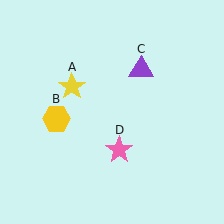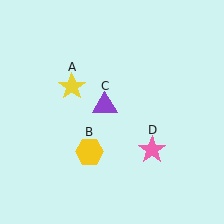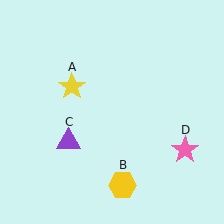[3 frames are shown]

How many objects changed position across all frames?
3 objects changed position: yellow hexagon (object B), purple triangle (object C), pink star (object D).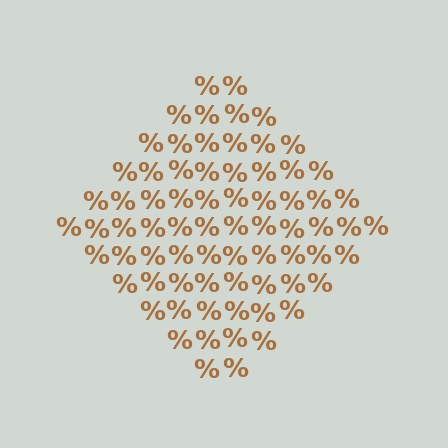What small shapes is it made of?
It is made of small percent signs.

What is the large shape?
The large shape is a diamond.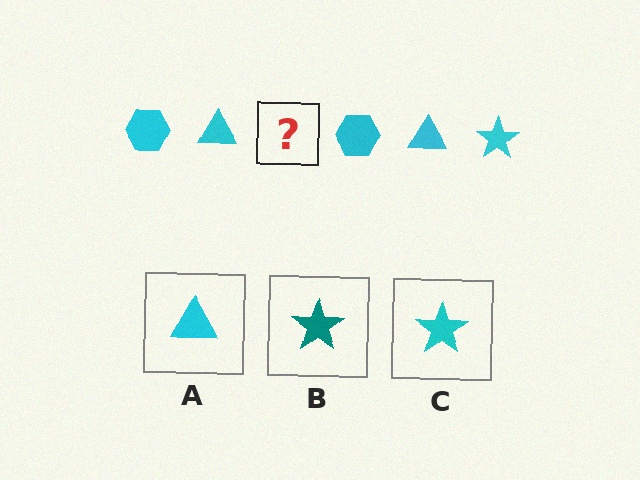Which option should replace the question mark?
Option C.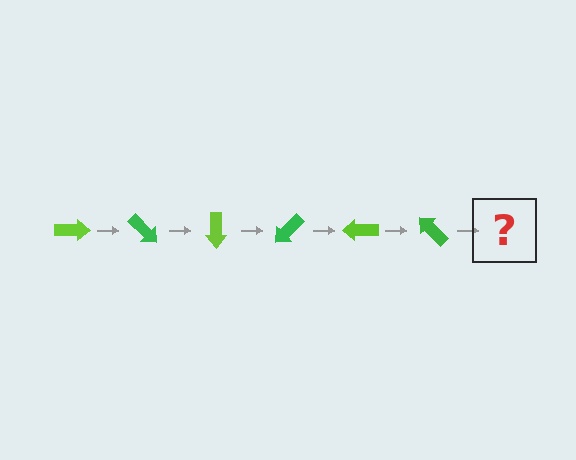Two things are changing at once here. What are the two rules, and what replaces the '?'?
The two rules are that it rotates 45 degrees each step and the color cycles through lime and green. The '?' should be a lime arrow, rotated 270 degrees from the start.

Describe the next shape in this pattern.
It should be a lime arrow, rotated 270 degrees from the start.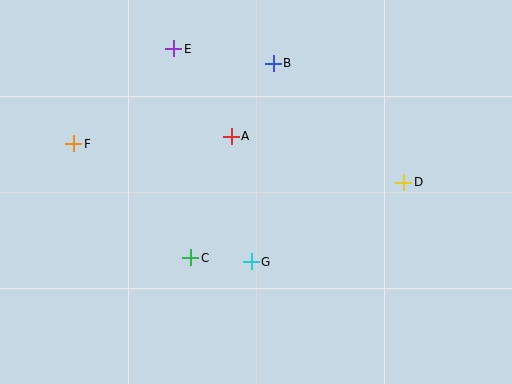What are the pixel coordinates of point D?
Point D is at (404, 182).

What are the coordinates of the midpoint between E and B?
The midpoint between E and B is at (224, 56).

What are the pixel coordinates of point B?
Point B is at (273, 63).